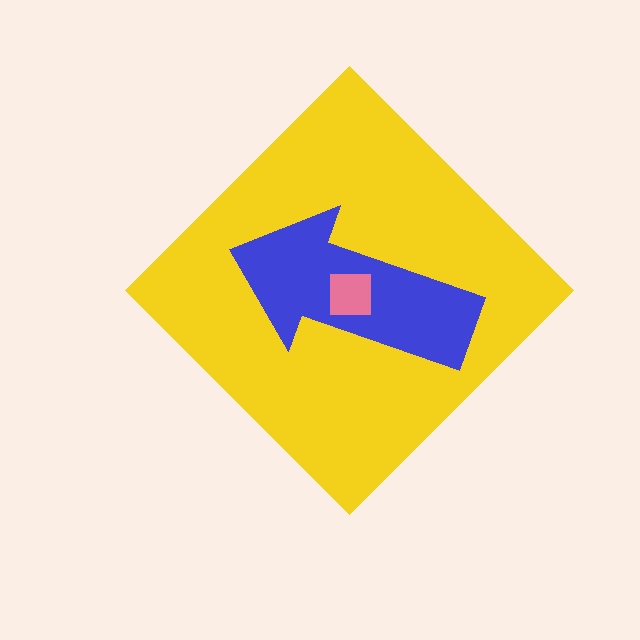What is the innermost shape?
The pink square.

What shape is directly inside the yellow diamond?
The blue arrow.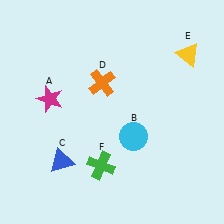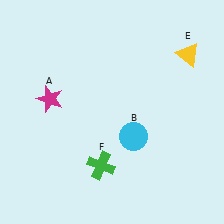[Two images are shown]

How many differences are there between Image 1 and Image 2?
There are 2 differences between the two images.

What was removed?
The blue triangle (C), the orange cross (D) were removed in Image 2.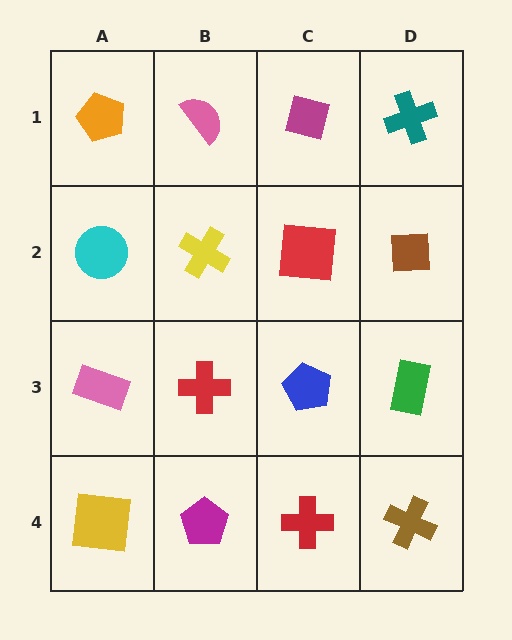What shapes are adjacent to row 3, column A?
A cyan circle (row 2, column A), a yellow square (row 4, column A), a red cross (row 3, column B).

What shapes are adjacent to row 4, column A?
A pink rectangle (row 3, column A), a magenta pentagon (row 4, column B).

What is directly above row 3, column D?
A brown square.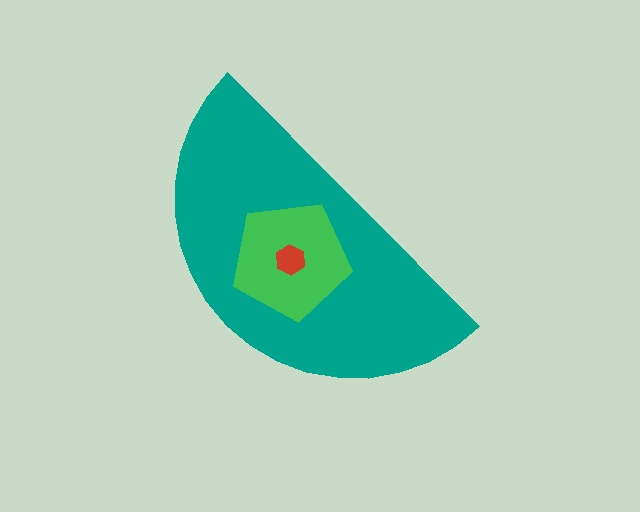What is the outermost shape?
The teal semicircle.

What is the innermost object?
The red hexagon.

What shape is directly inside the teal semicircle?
The green pentagon.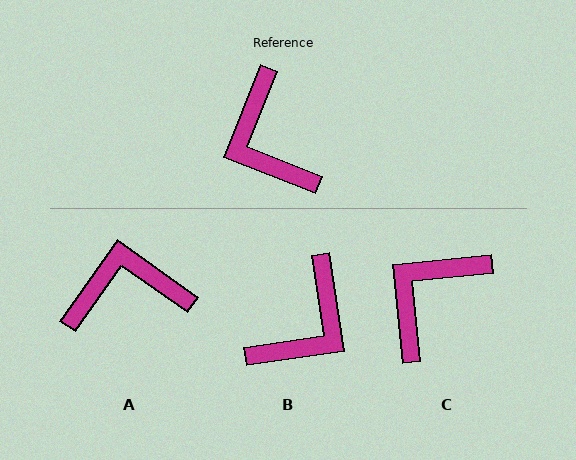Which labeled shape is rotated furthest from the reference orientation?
B, about 120 degrees away.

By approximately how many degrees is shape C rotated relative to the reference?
Approximately 63 degrees clockwise.